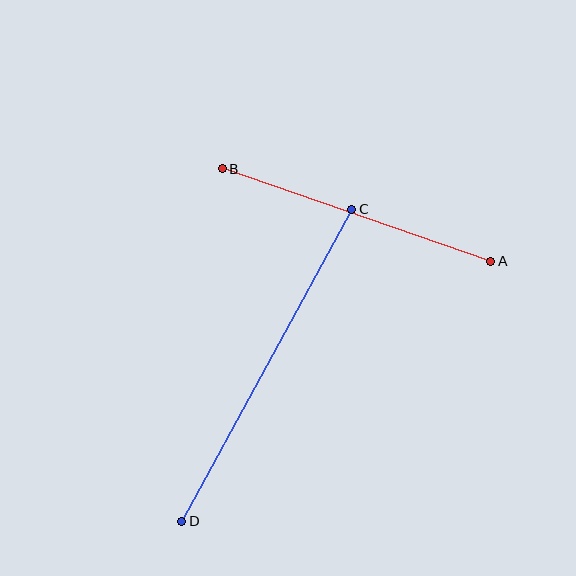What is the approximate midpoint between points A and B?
The midpoint is at approximately (356, 215) pixels.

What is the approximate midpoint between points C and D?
The midpoint is at approximately (267, 365) pixels.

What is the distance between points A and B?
The distance is approximately 284 pixels.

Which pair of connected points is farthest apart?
Points C and D are farthest apart.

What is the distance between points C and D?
The distance is approximately 355 pixels.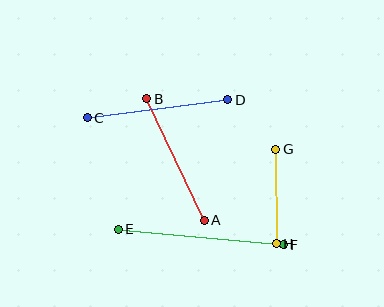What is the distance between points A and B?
The distance is approximately 134 pixels.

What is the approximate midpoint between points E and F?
The midpoint is at approximately (201, 237) pixels.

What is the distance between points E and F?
The distance is approximately 166 pixels.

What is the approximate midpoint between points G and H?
The midpoint is at approximately (276, 197) pixels.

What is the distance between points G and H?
The distance is approximately 94 pixels.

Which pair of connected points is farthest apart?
Points E and F are farthest apart.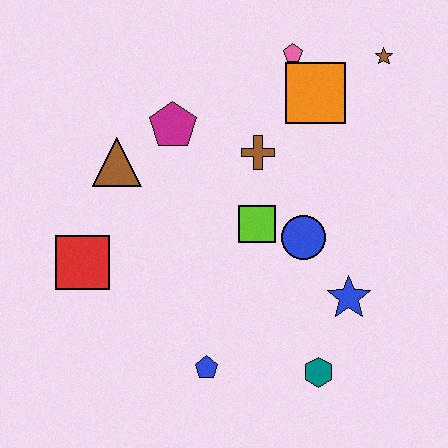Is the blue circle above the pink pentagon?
No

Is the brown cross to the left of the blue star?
Yes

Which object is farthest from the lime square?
The brown star is farthest from the lime square.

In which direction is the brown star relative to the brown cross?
The brown star is to the right of the brown cross.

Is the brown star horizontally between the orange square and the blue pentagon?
No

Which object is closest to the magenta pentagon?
The brown triangle is closest to the magenta pentagon.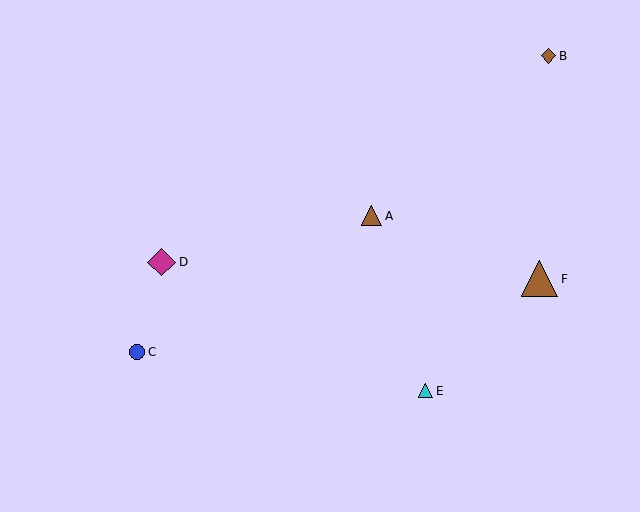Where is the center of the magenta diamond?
The center of the magenta diamond is at (162, 262).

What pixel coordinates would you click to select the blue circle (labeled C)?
Click at (137, 352) to select the blue circle C.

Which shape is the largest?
The brown triangle (labeled F) is the largest.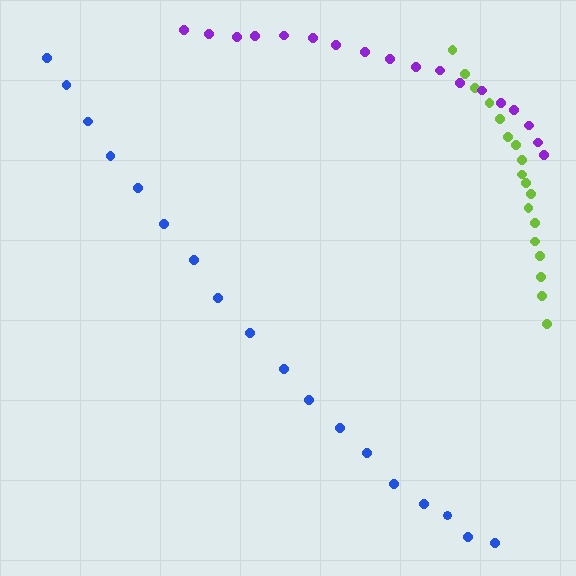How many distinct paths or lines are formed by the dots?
There are 3 distinct paths.